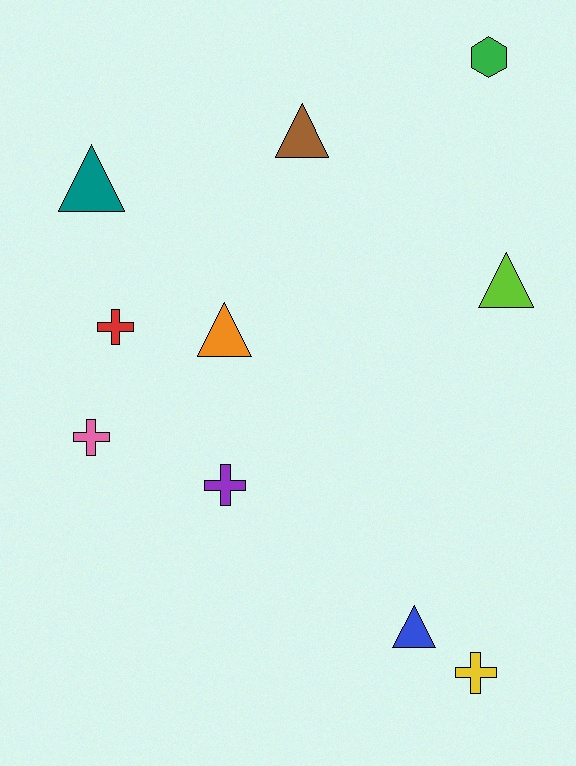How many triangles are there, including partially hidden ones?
There are 5 triangles.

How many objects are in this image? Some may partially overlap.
There are 10 objects.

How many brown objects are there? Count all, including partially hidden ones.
There is 1 brown object.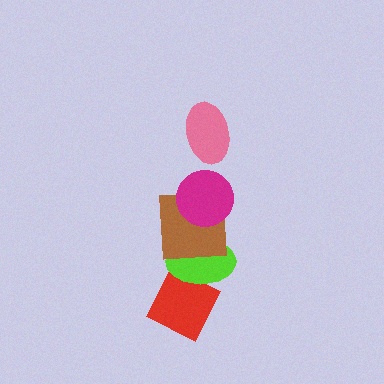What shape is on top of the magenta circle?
The pink ellipse is on top of the magenta circle.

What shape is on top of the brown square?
The magenta circle is on top of the brown square.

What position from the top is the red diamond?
The red diamond is 5th from the top.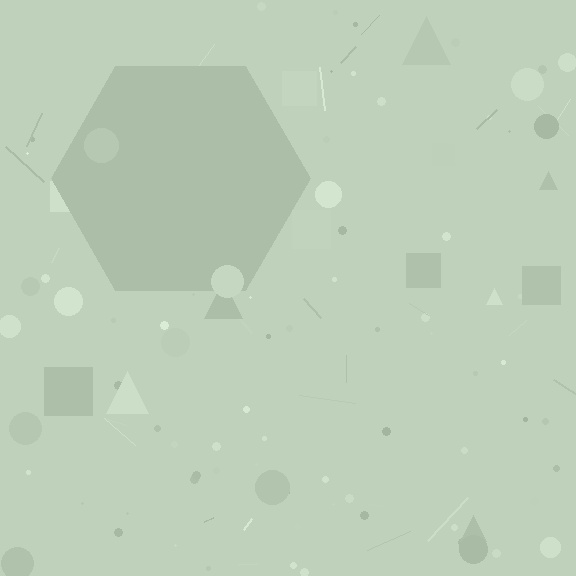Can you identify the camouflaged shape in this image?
The camouflaged shape is a hexagon.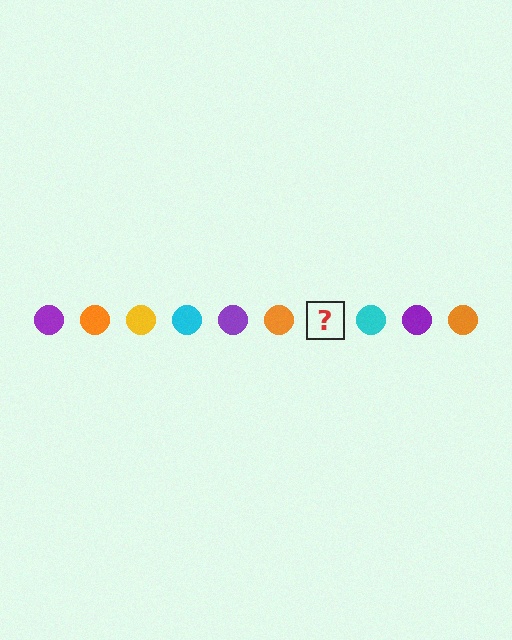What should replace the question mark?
The question mark should be replaced with a yellow circle.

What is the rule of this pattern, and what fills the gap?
The rule is that the pattern cycles through purple, orange, yellow, cyan circles. The gap should be filled with a yellow circle.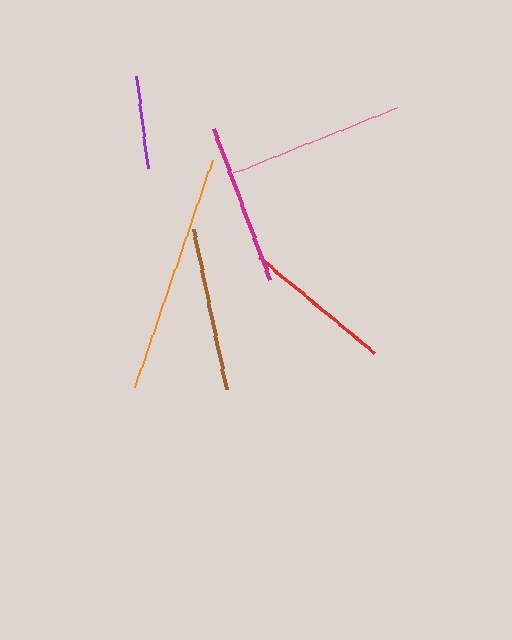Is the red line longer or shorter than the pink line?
The pink line is longer than the red line.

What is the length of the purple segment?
The purple segment is approximately 92 pixels long.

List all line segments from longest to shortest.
From longest to shortest: orange, pink, brown, magenta, red, purple.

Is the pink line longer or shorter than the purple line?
The pink line is longer than the purple line.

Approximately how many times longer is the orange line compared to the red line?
The orange line is approximately 1.6 times the length of the red line.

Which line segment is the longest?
The orange line is the longest at approximately 241 pixels.